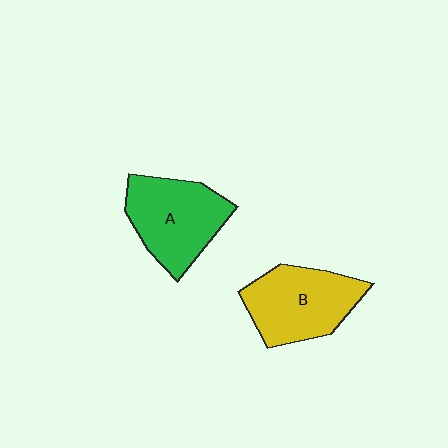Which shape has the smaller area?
Shape B (yellow).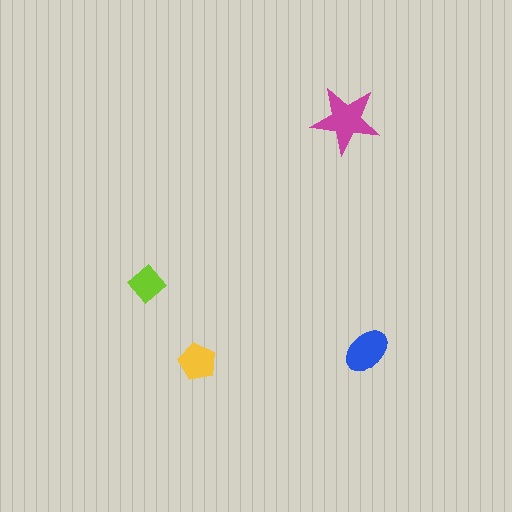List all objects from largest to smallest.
The magenta star, the blue ellipse, the yellow pentagon, the lime diamond.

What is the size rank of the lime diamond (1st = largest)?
4th.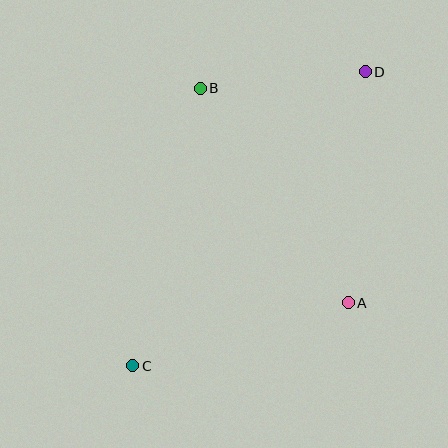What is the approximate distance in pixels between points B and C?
The distance between B and C is approximately 285 pixels.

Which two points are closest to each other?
Points B and D are closest to each other.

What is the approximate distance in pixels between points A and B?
The distance between A and B is approximately 261 pixels.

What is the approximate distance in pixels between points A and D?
The distance between A and D is approximately 232 pixels.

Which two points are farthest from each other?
Points C and D are farthest from each other.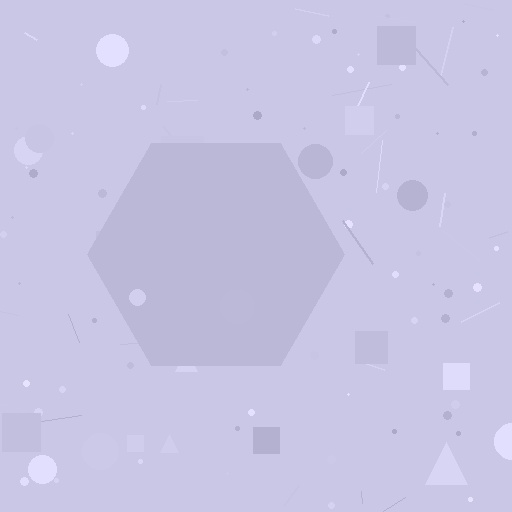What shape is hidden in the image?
A hexagon is hidden in the image.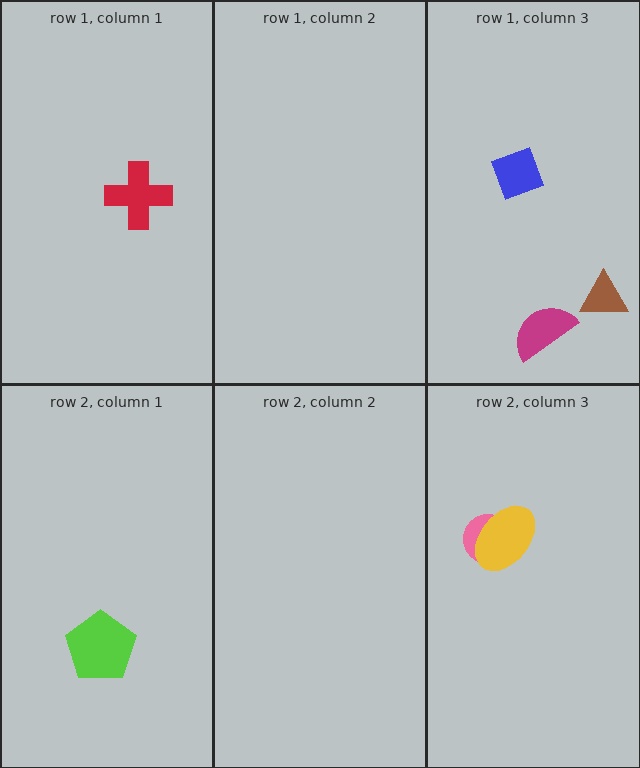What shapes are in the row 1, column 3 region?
The brown triangle, the blue diamond, the magenta semicircle.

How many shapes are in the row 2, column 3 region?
2.